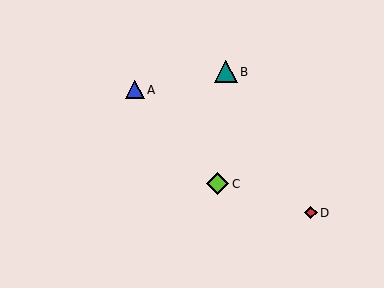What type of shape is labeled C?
Shape C is a lime diamond.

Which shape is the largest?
The teal triangle (labeled B) is the largest.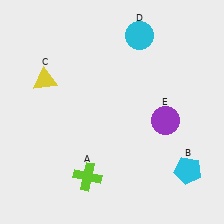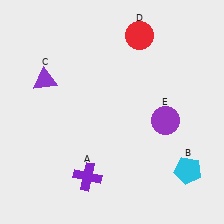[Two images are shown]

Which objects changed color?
A changed from lime to purple. C changed from yellow to purple. D changed from cyan to red.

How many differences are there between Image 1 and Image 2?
There are 3 differences between the two images.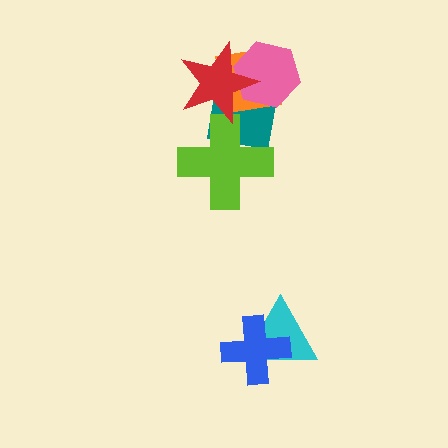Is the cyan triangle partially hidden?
Yes, it is partially covered by another shape.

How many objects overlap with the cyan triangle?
1 object overlaps with the cyan triangle.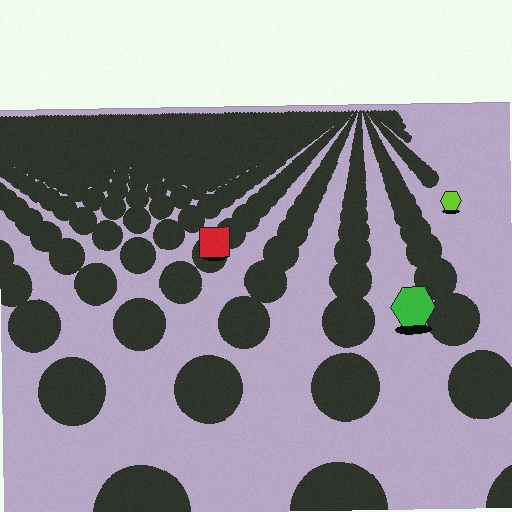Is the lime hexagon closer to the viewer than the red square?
No. The red square is closer — you can tell from the texture gradient: the ground texture is coarser near it.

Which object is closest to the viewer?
The green hexagon is closest. The texture marks near it are larger and more spread out.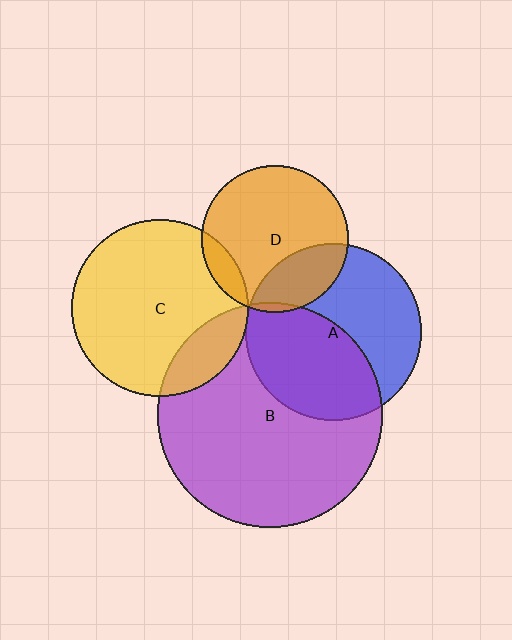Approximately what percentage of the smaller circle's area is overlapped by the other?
Approximately 10%.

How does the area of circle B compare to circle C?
Approximately 1.6 times.